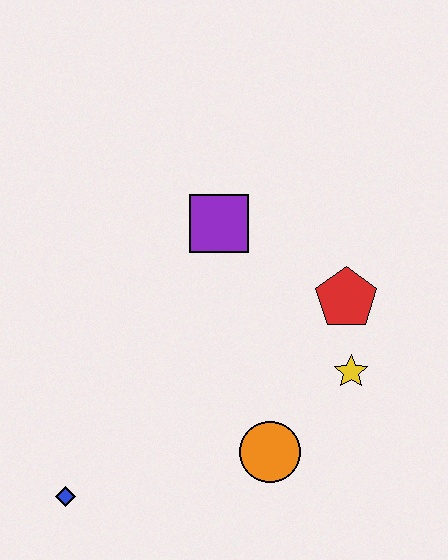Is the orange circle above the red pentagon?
No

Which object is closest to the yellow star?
The red pentagon is closest to the yellow star.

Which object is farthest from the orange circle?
The purple square is farthest from the orange circle.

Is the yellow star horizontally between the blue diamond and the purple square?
No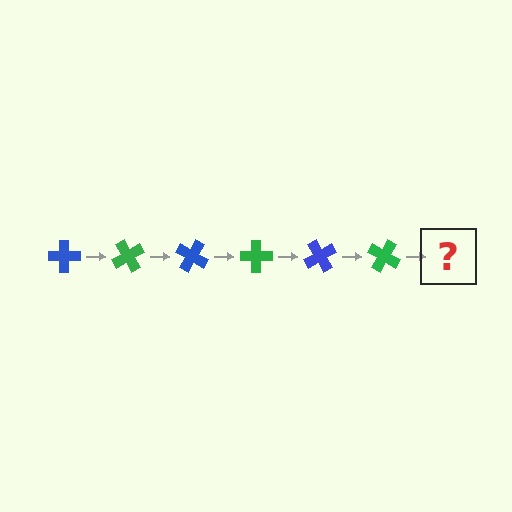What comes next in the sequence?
The next element should be a blue cross, rotated 360 degrees from the start.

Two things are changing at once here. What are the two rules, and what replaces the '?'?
The two rules are that it rotates 60 degrees each step and the color cycles through blue and green. The '?' should be a blue cross, rotated 360 degrees from the start.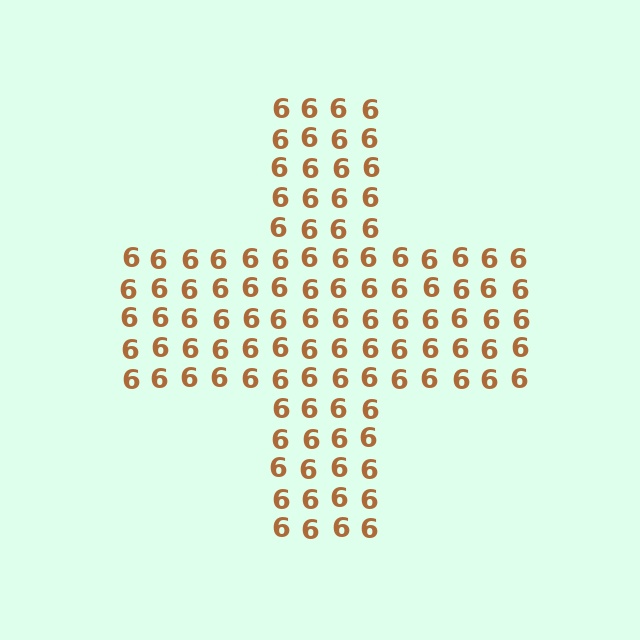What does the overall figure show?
The overall figure shows a cross.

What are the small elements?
The small elements are digit 6's.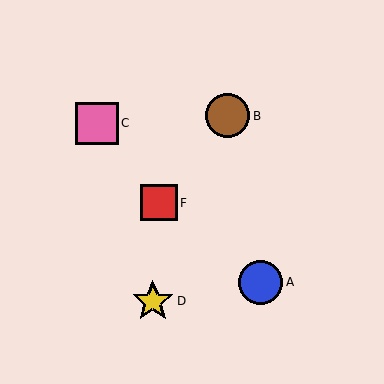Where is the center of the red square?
The center of the red square is at (159, 203).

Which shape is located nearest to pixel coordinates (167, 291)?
The yellow star (labeled D) at (153, 301) is nearest to that location.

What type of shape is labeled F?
Shape F is a red square.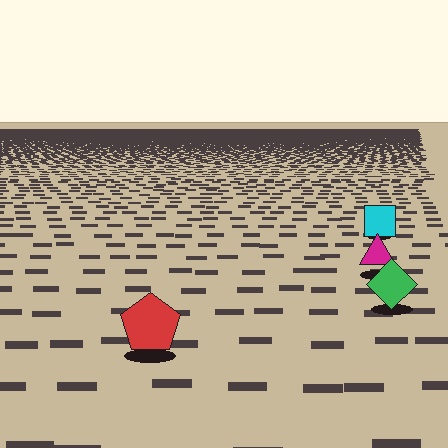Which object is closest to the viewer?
The red pentagon is closest. The texture marks near it are larger and more spread out.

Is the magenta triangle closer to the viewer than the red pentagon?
No. The red pentagon is closer — you can tell from the texture gradient: the ground texture is coarser near it.